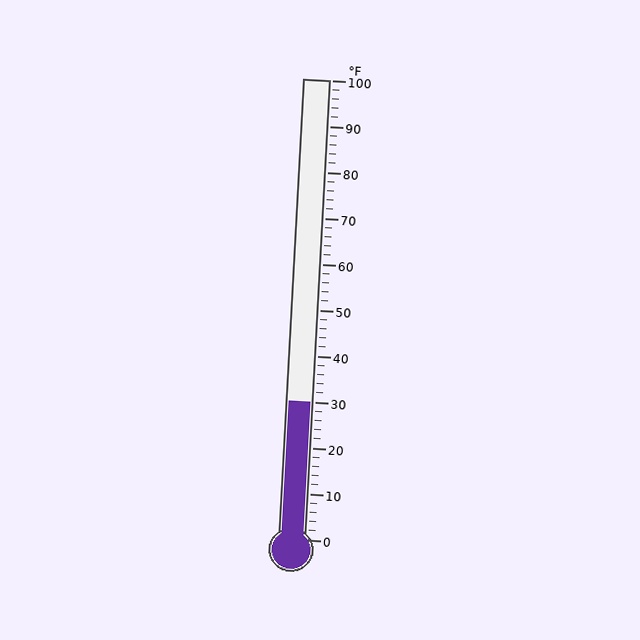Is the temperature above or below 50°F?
The temperature is below 50°F.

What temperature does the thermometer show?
The thermometer shows approximately 30°F.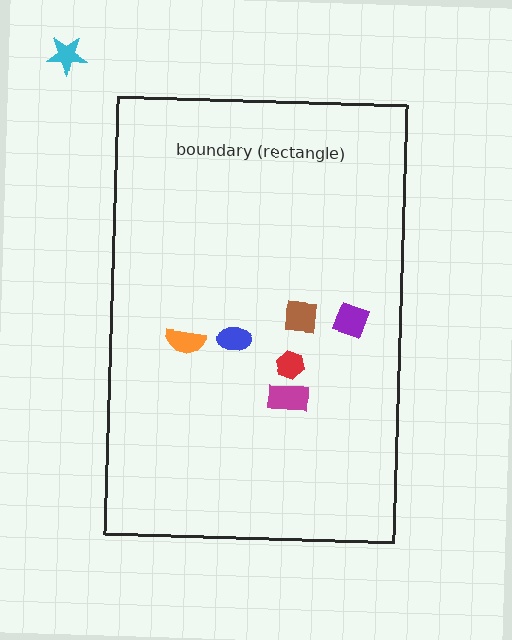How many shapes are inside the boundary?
6 inside, 1 outside.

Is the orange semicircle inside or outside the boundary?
Inside.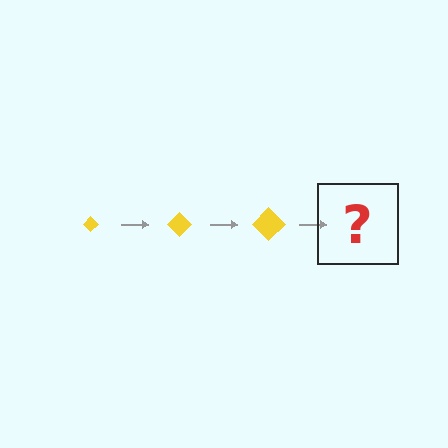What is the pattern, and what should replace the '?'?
The pattern is that the diamond gets progressively larger each step. The '?' should be a yellow diamond, larger than the previous one.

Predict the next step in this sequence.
The next step is a yellow diamond, larger than the previous one.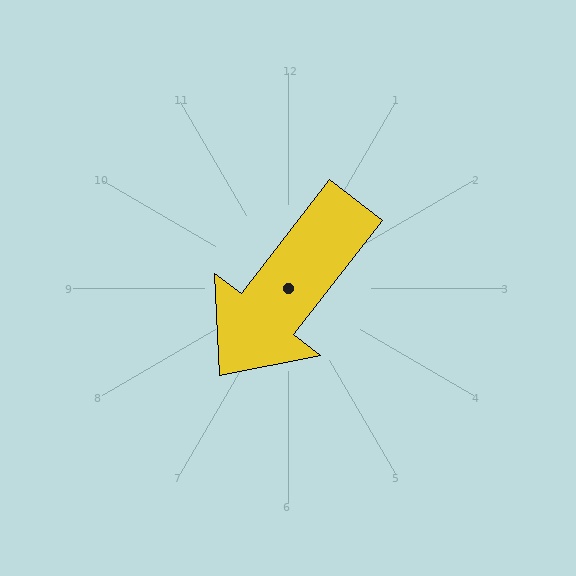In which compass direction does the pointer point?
Southwest.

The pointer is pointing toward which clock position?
Roughly 7 o'clock.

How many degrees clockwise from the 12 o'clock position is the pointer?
Approximately 218 degrees.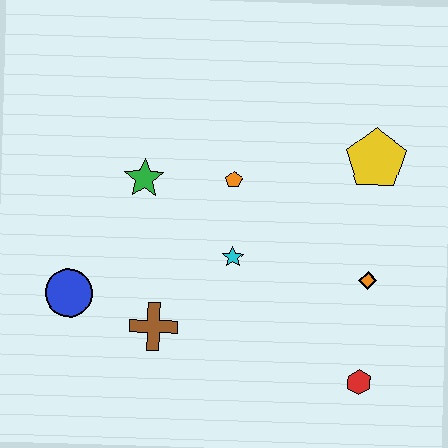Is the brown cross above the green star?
No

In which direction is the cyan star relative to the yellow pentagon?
The cyan star is to the left of the yellow pentagon.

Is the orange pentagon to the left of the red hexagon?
Yes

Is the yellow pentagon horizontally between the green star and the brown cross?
No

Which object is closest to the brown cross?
The blue circle is closest to the brown cross.